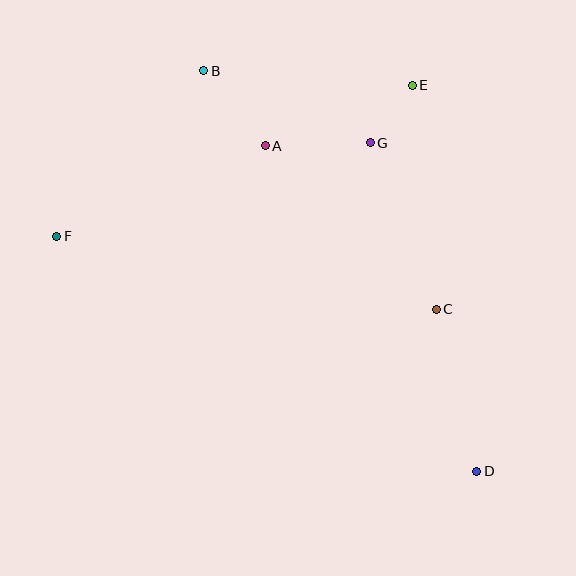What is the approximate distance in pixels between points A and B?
The distance between A and B is approximately 97 pixels.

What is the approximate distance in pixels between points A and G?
The distance between A and G is approximately 105 pixels.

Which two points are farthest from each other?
Points B and D are farthest from each other.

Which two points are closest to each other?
Points E and G are closest to each other.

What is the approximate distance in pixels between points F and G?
The distance between F and G is approximately 327 pixels.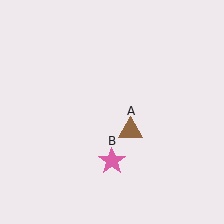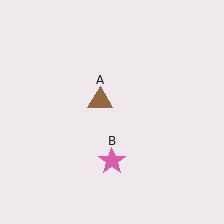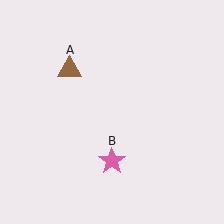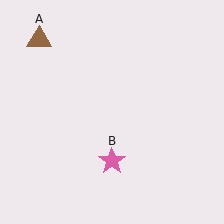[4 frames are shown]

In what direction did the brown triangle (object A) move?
The brown triangle (object A) moved up and to the left.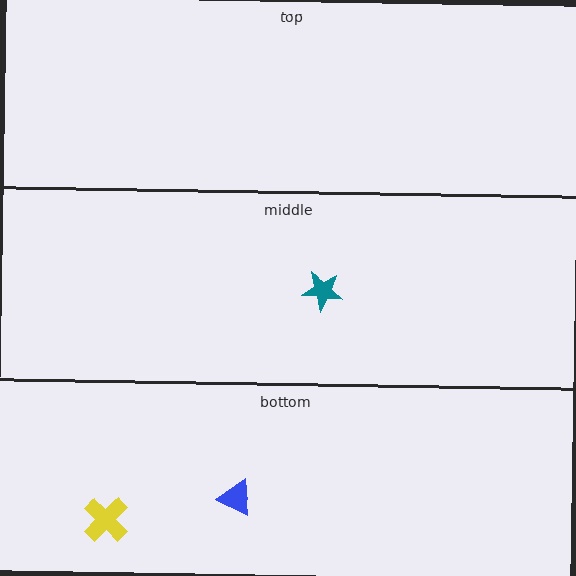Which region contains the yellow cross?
The bottom region.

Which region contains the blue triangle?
The bottom region.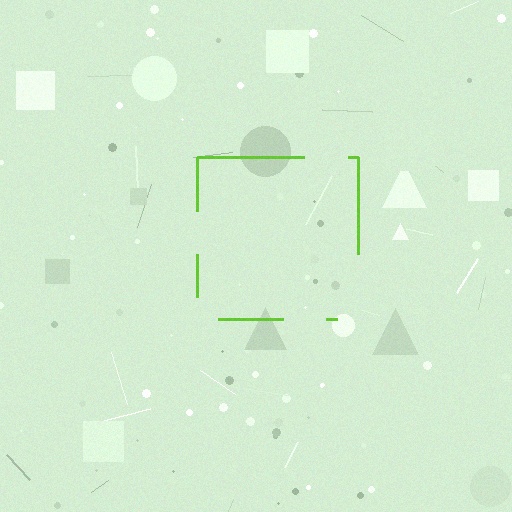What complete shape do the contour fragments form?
The contour fragments form a square.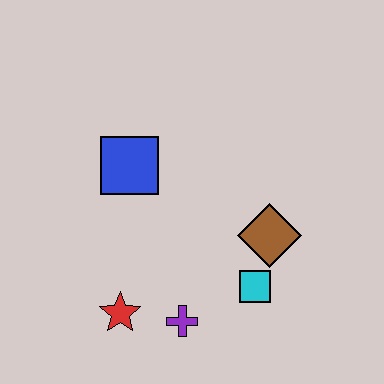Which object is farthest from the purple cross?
The blue square is farthest from the purple cross.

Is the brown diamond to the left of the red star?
No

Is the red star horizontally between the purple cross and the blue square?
No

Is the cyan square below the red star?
No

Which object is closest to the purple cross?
The red star is closest to the purple cross.